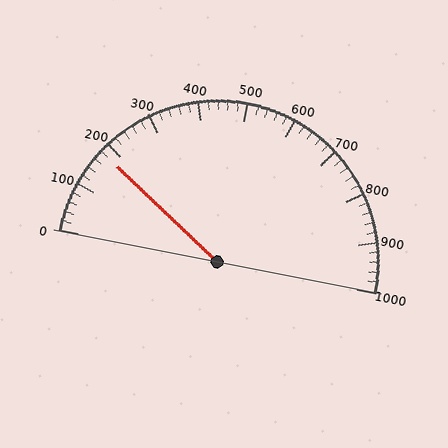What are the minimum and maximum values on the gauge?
The gauge ranges from 0 to 1000.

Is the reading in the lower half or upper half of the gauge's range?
The reading is in the lower half of the range (0 to 1000).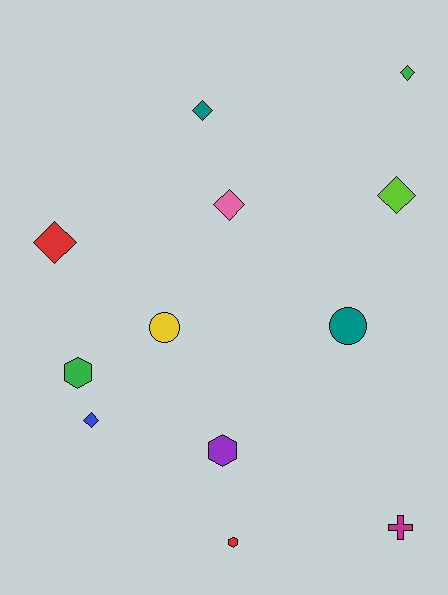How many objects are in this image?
There are 12 objects.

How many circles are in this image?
There are 2 circles.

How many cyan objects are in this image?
There are no cyan objects.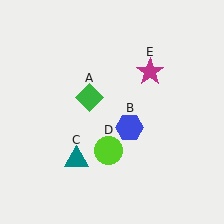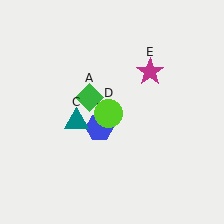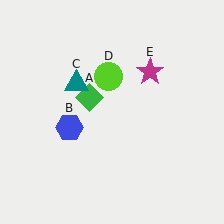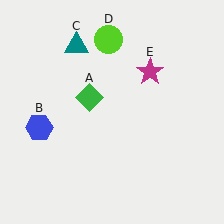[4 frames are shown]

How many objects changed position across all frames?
3 objects changed position: blue hexagon (object B), teal triangle (object C), lime circle (object D).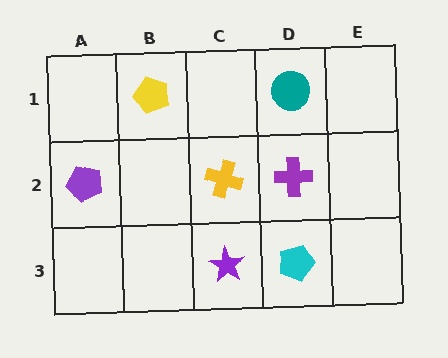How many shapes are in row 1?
2 shapes.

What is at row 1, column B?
A yellow pentagon.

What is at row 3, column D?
A cyan pentagon.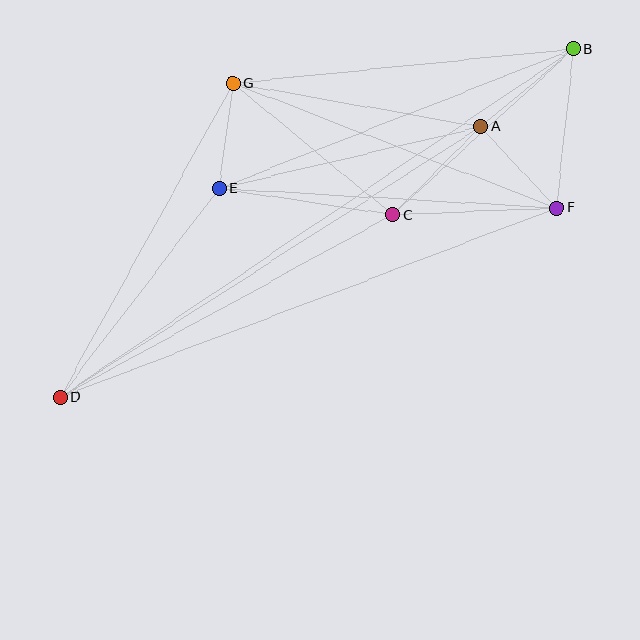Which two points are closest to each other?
Points E and G are closest to each other.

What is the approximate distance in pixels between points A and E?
The distance between A and E is approximately 269 pixels.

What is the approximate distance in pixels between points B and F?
The distance between B and F is approximately 159 pixels.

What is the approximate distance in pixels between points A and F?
The distance between A and F is approximately 111 pixels.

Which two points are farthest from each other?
Points B and D are farthest from each other.